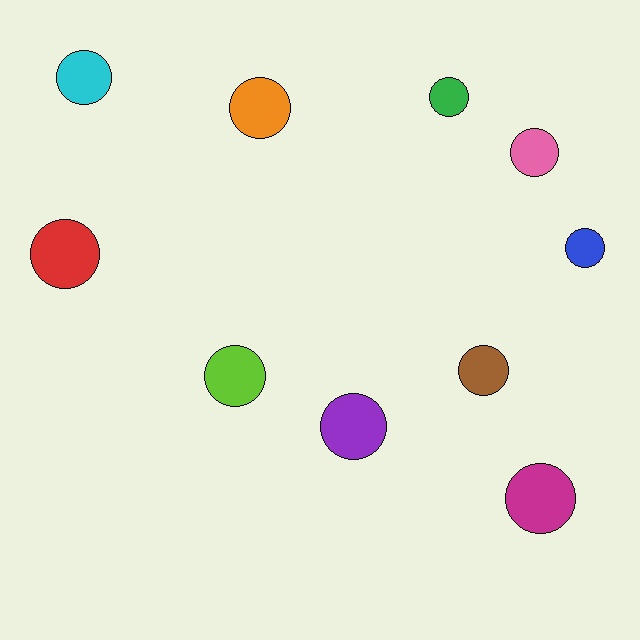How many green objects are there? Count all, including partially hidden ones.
There is 1 green object.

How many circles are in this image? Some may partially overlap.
There are 10 circles.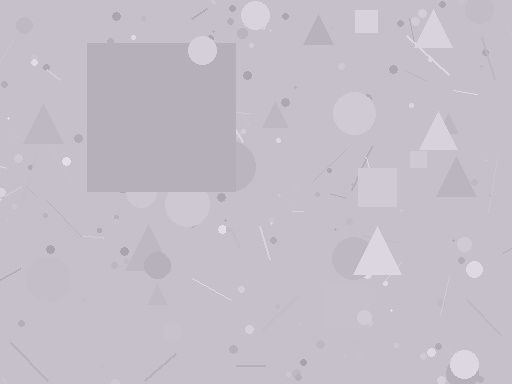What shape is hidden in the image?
A square is hidden in the image.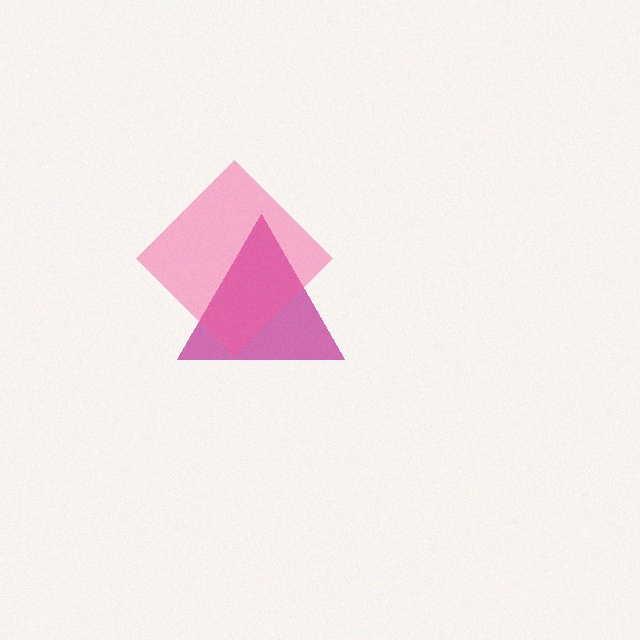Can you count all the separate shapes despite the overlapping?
Yes, there are 2 separate shapes.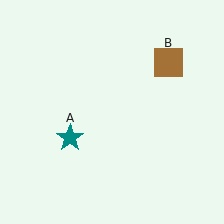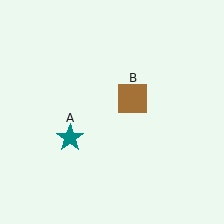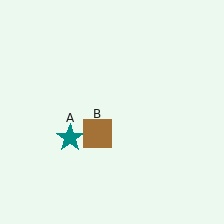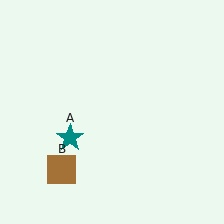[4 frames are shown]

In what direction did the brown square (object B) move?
The brown square (object B) moved down and to the left.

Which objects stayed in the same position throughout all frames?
Teal star (object A) remained stationary.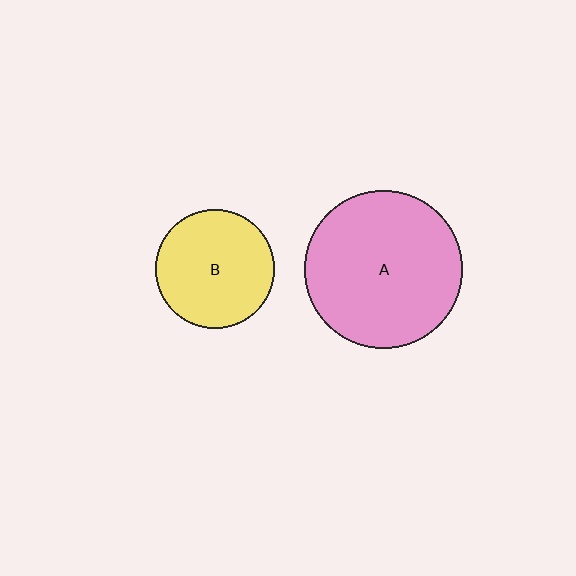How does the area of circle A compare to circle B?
Approximately 1.8 times.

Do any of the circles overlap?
No, none of the circles overlap.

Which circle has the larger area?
Circle A (pink).